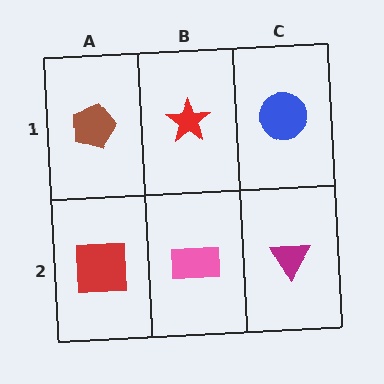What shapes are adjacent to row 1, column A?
A red square (row 2, column A), a red star (row 1, column B).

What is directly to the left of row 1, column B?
A brown pentagon.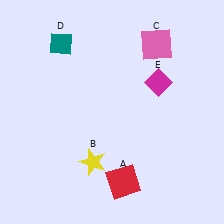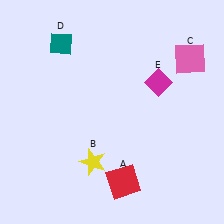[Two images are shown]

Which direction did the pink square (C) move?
The pink square (C) moved right.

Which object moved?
The pink square (C) moved right.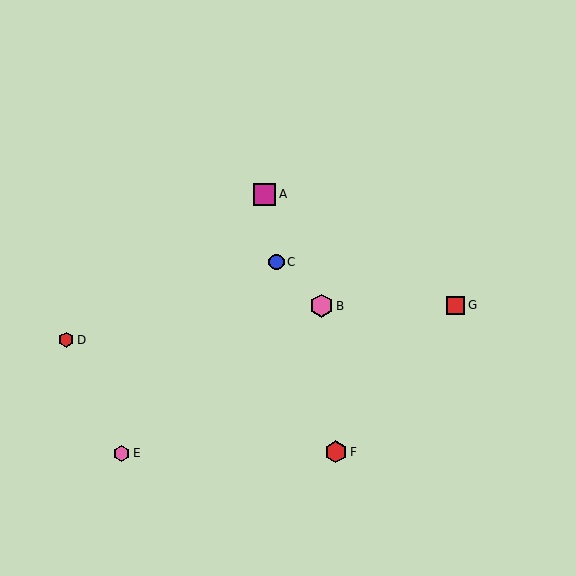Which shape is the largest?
The pink hexagon (labeled B) is the largest.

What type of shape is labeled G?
Shape G is a red square.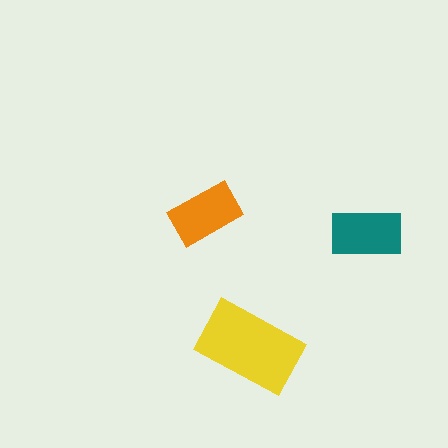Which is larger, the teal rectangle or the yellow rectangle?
The yellow one.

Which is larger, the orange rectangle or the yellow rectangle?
The yellow one.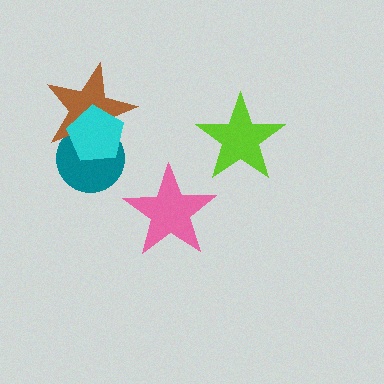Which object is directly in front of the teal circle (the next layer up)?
The brown star is directly in front of the teal circle.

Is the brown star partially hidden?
Yes, it is partially covered by another shape.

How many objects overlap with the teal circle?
2 objects overlap with the teal circle.